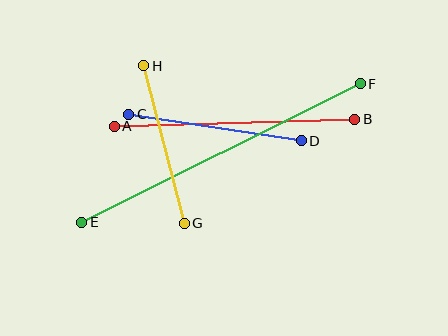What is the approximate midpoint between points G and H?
The midpoint is at approximately (164, 145) pixels.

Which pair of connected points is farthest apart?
Points E and F are farthest apart.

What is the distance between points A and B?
The distance is approximately 241 pixels.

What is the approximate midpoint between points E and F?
The midpoint is at approximately (221, 153) pixels.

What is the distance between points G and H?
The distance is approximately 162 pixels.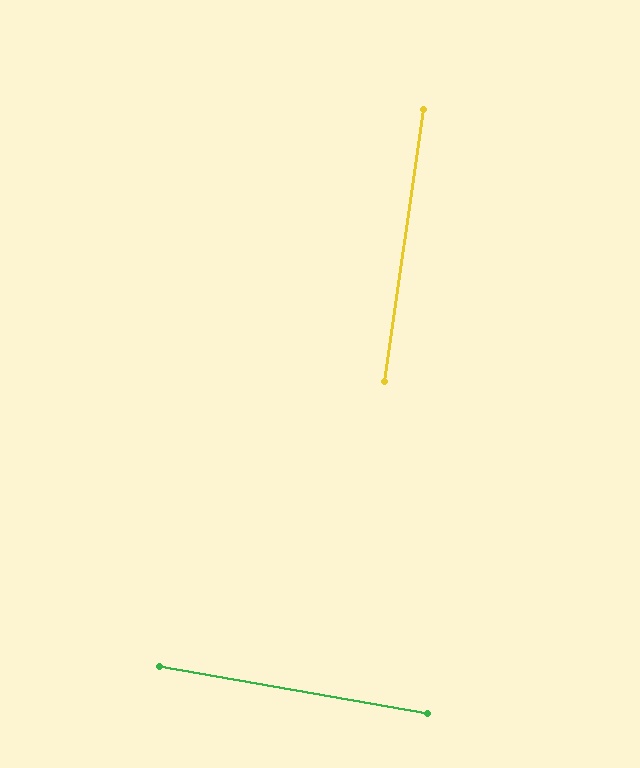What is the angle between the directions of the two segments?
Approximately 88 degrees.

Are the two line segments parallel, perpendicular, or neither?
Perpendicular — they meet at approximately 88°.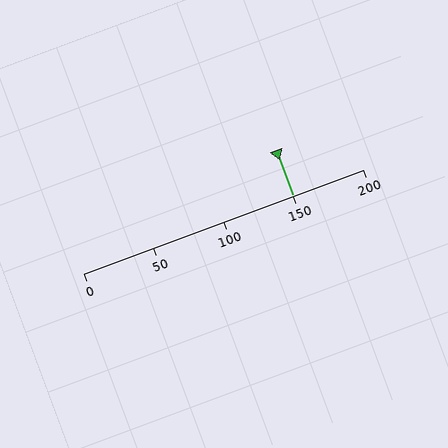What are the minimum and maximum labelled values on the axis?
The axis runs from 0 to 200.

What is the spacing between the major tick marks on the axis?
The major ticks are spaced 50 apart.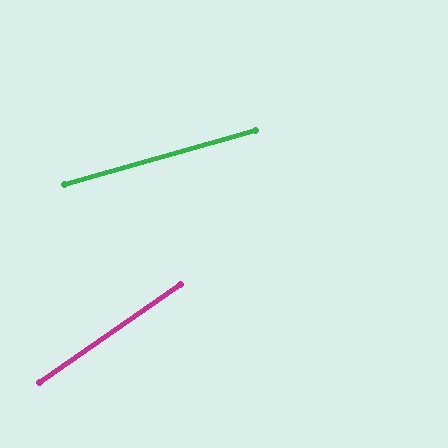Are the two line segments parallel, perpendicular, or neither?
Neither parallel nor perpendicular — they differ by about 19°.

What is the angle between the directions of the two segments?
Approximately 19 degrees.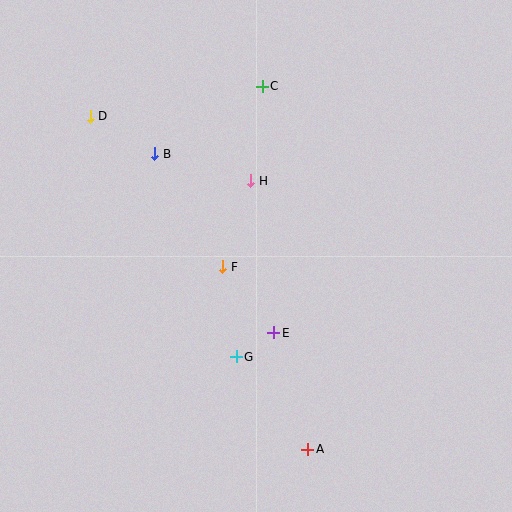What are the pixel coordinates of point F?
Point F is at (223, 267).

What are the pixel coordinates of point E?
Point E is at (274, 333).